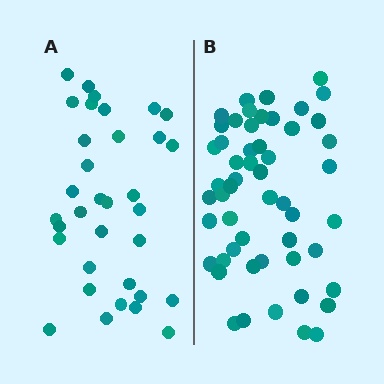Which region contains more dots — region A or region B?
Region B (the right region) has more dots.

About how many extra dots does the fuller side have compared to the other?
Region B has approximately 20 more dots than region A.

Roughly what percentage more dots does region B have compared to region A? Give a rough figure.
About 55% more.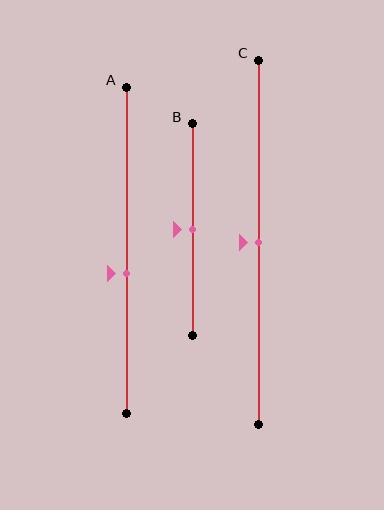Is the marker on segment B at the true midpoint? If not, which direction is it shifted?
Yes, the marker on segment B is at the true midpoint.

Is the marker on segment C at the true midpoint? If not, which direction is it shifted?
Yes, the marker on segment C is at the true midpoint.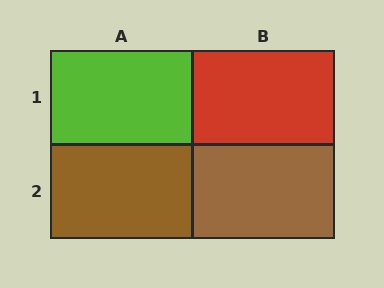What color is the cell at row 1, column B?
Red.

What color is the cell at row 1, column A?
Lime.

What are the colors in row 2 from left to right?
Brown, brown.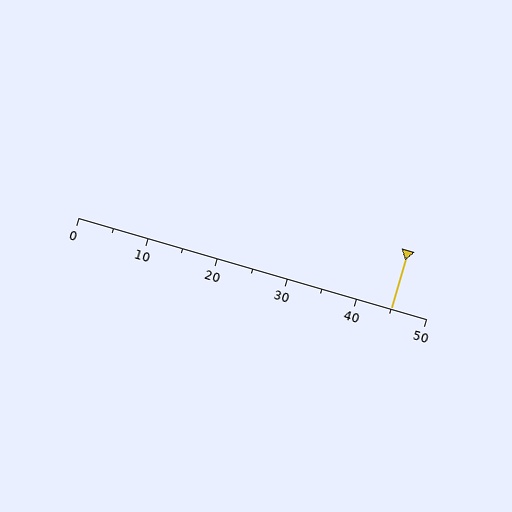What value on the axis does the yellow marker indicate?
The marker indicates approximately 45.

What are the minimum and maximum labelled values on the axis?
The axis runs from 0 to 50.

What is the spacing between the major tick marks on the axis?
The major ticks are spaced 10 apart.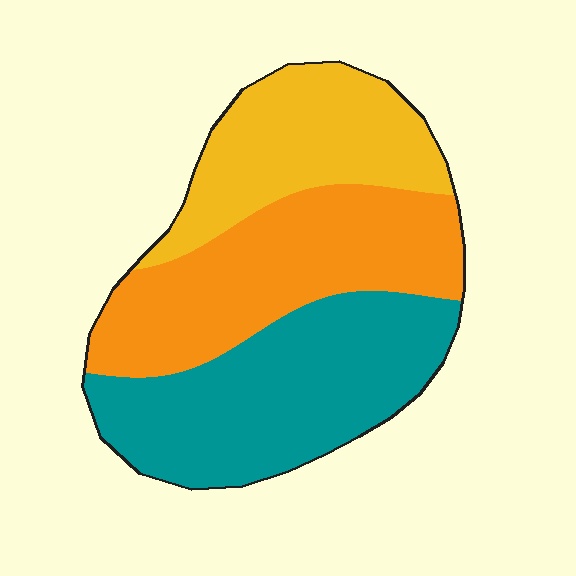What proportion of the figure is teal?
Teal takes up about three eighths (3/8) of the figure.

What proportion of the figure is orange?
Orange covers roughly 35% of the figure.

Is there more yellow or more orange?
Orange.